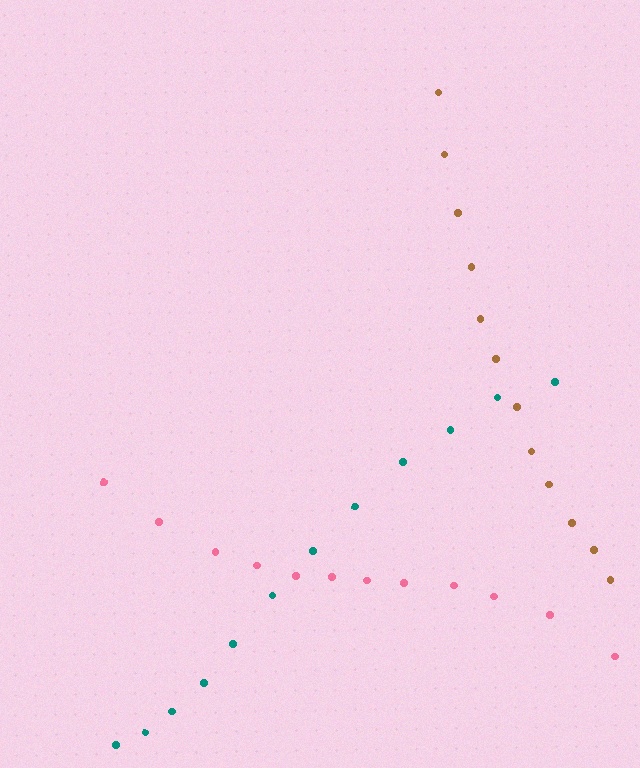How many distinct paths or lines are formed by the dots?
There are 3 distinct paths.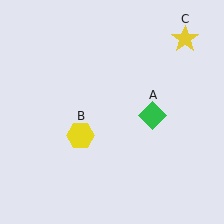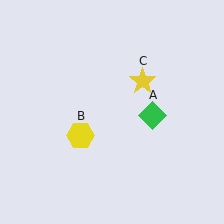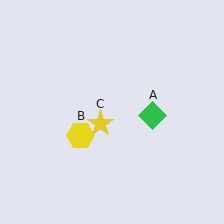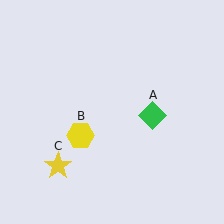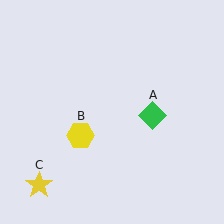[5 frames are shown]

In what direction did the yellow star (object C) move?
The yellow star (object C) moved down and to the left.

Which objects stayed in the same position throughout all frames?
Green diamond (object A) and yellow hexagon (object B) remained stationary.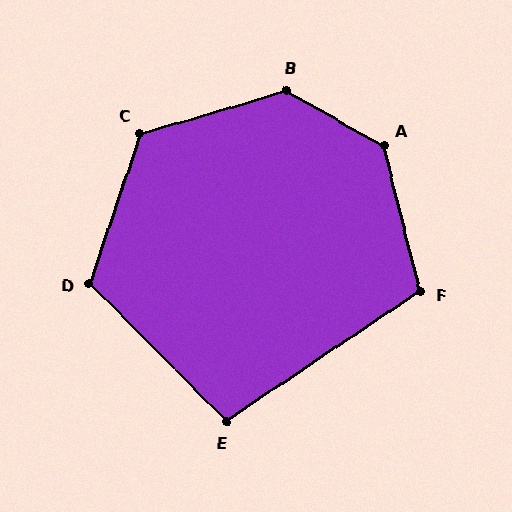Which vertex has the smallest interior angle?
E, at approximately 101 degrees.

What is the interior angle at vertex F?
Approximately 110 degrees (obtuse).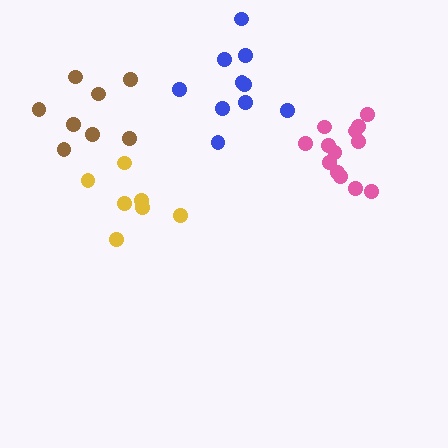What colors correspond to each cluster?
The clusters are colored: yellow, blue, brown, pink.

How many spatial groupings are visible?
There are 4 spatial groupings.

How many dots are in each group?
Group 1: 7 dots, Group 2: 10 dots, Group 3: 8 dots, Group 4: 13 dots (38 total).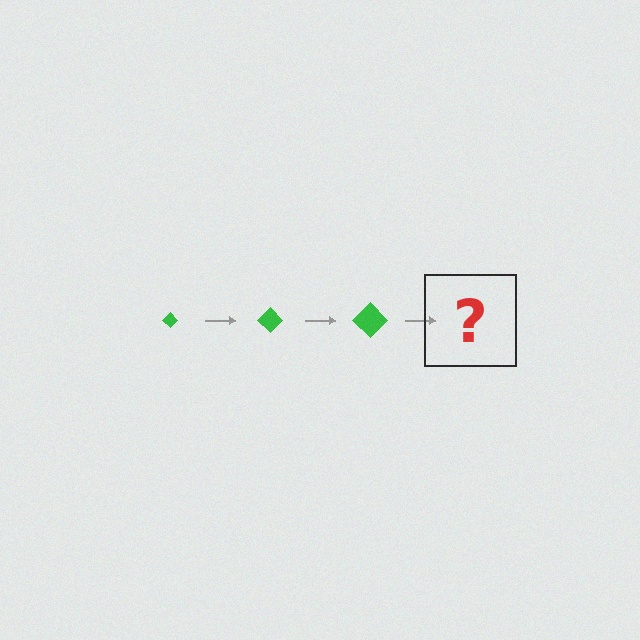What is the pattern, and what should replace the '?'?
The pattern is that the diamond gets progressively larger each step. The '?' should be a green diamond, larger than the previous one.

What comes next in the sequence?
The next element should be a green diamond, larger than the previous one.